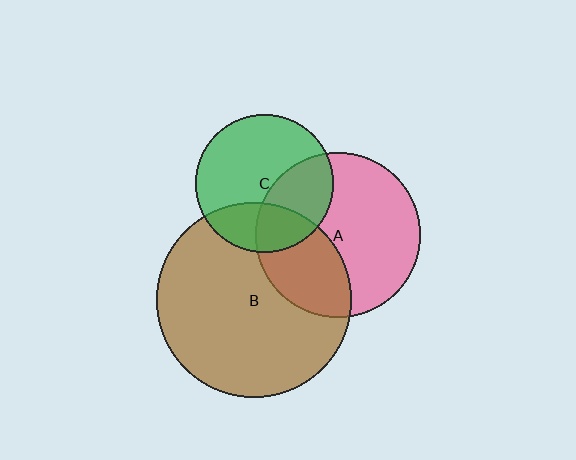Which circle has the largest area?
Circle B (brown).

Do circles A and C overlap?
Yes.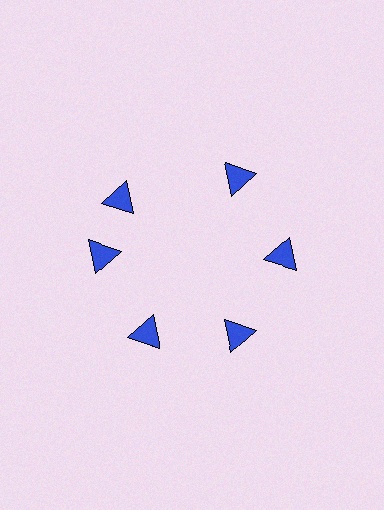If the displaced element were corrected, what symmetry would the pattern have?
It would have 6-fold rotational symmetry — the pattern would map onto itself every 60 degrees.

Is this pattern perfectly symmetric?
No. The 6 blue triangles are arranged in a ring, but one element near the 11 o'clock position is rotated out of alignment along the ring, breaking the 6-fold rotational symmetry.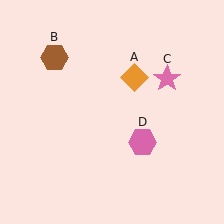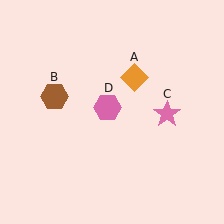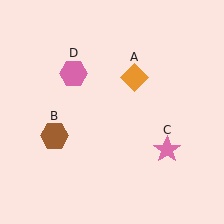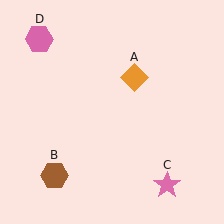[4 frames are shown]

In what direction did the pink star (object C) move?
The pink star (object C) moved down.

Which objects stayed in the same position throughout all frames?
Orange diamond (object A) remained stationary.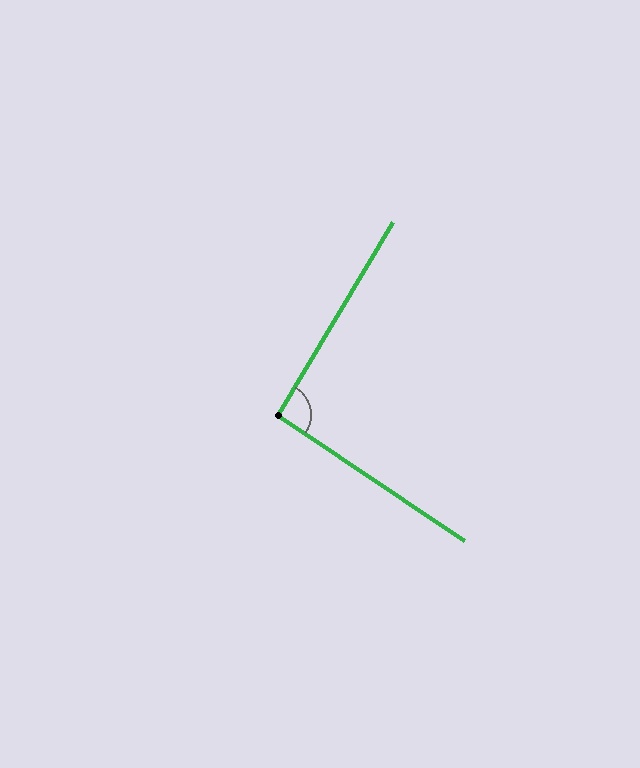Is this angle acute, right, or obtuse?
It is approximately a right angle.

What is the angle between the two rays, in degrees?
Approximately 93 degrees.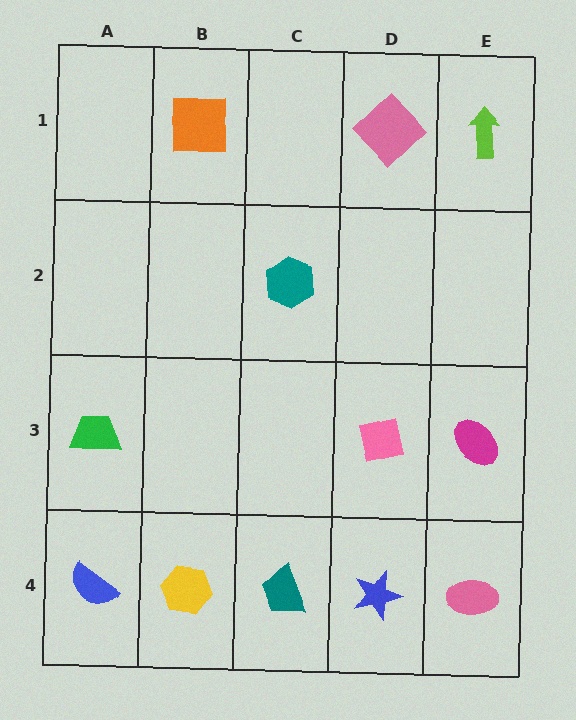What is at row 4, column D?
A blue star.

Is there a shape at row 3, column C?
No, that cell is empty.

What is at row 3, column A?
A green trapezoid.